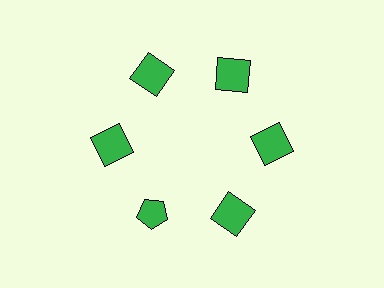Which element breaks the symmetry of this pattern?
The green pentagon at roughly the 7 o'clock position breaks the symmetry. All other shapes are green squares.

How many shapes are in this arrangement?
There are 6 shapes arranged in a ring pattern.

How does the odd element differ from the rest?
It has a different shape: pentagon instead of square.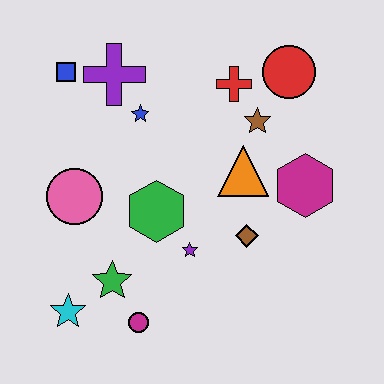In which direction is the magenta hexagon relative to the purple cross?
The magenta hexagon is to the right of the purple cross.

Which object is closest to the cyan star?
The green star is closest to the cyan star.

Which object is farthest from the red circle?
The cyan star is farthest from the red circle.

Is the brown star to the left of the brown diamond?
No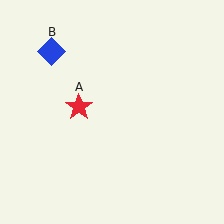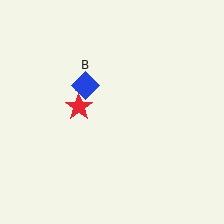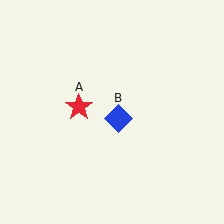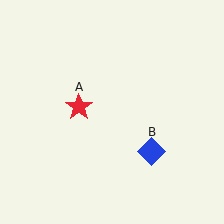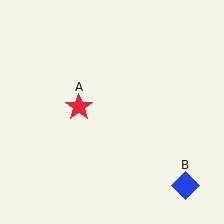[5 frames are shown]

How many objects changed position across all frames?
1 object changed position: blue diamond (object B).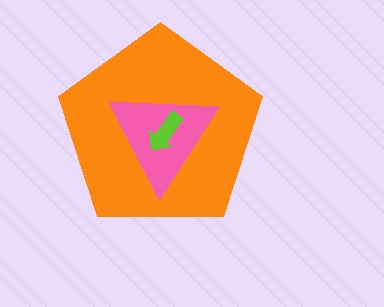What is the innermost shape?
The lime arrow.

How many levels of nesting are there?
3.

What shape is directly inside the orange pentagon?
The pink triangle.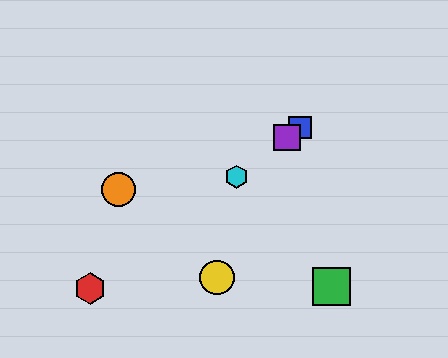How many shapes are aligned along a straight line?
4 shapes (the red hexagon, the blue square, the purple square, the cyan hexagon) are aligned along a straight line.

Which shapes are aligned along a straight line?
The red hexagon, the blue square, the purple square, the cyan hexagon are aligned along a straight line.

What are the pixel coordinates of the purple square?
The purple square is at (287, 138).